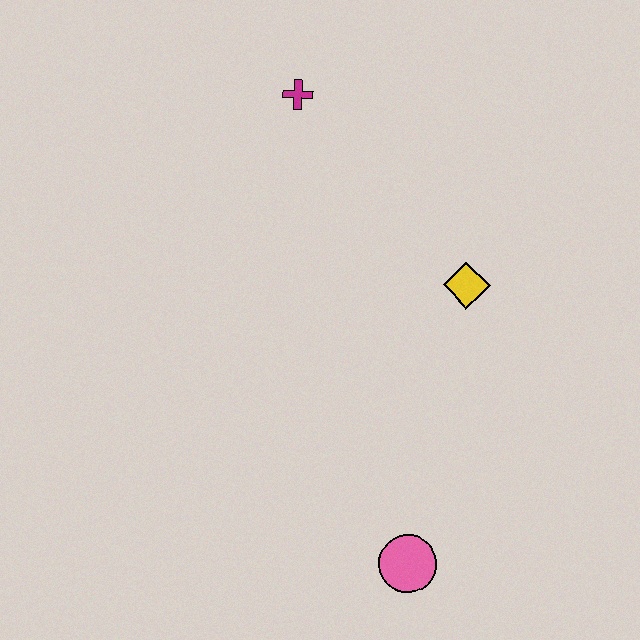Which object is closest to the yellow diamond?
The magenta cross is closest to the yellow diamond.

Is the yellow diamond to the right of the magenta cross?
Yes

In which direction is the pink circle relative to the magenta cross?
The pink circle is below the magenta cross.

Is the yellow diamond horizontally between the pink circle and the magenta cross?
No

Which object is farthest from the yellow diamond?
The pink circle is farthest from the yellow diamond.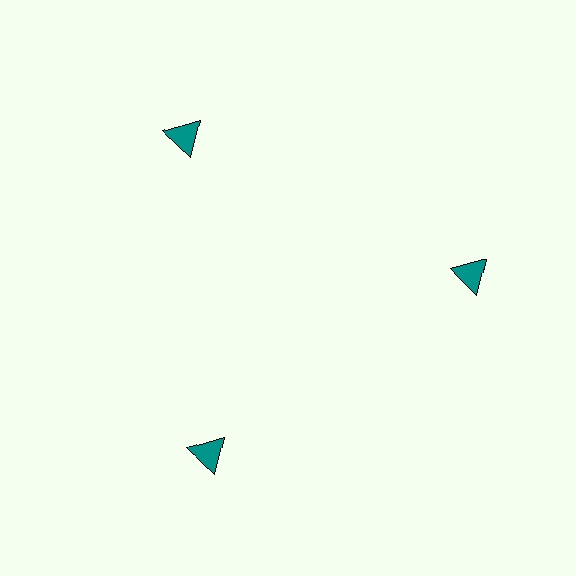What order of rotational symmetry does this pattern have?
This pattern has 3-fold rotational symmetry.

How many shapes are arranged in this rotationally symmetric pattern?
There are 3 shapes, arranged in 3 groups of 1.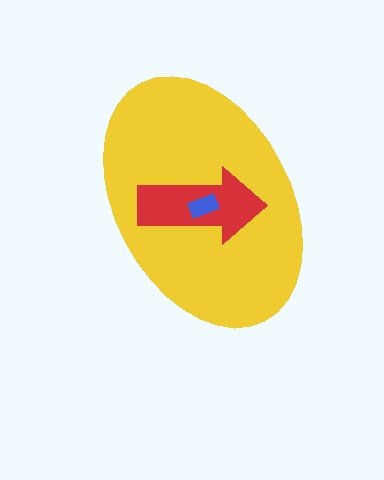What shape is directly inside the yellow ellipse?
The red arrow.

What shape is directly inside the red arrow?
The blue rectangle.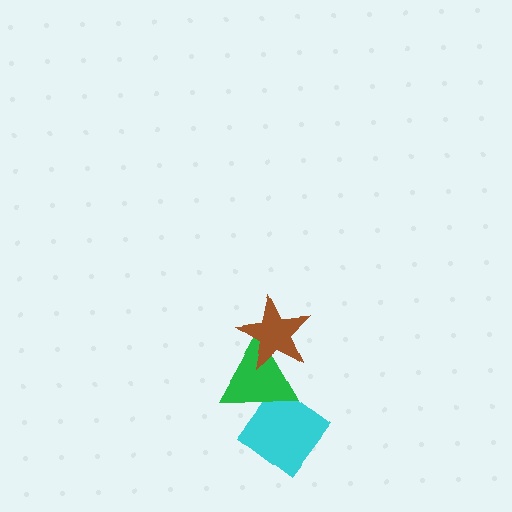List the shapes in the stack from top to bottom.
From top to bottom: the brown star, the green triangle, the cyan diamond.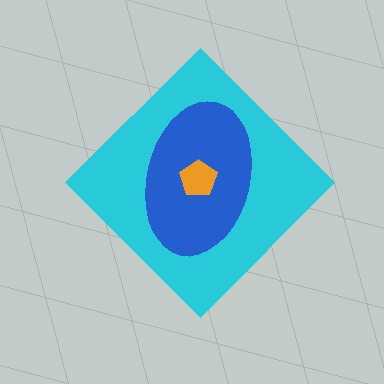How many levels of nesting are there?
3.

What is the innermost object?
The orange pentagon.